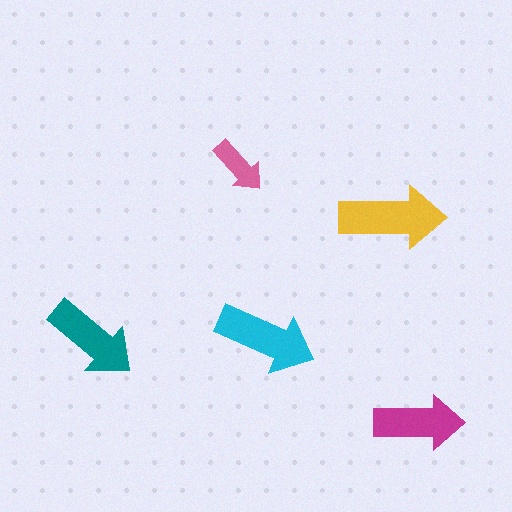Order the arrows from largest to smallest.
the yellow one, the cyan one, the teal one, the magenta one, the pink one.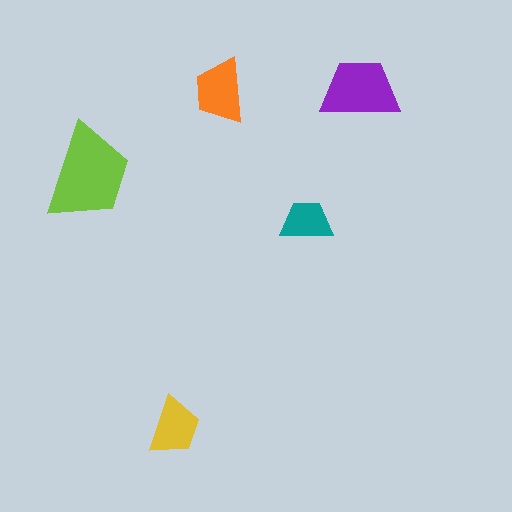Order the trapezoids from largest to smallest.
the lime one, the purple one, the orange one, the yellow one, the teal one.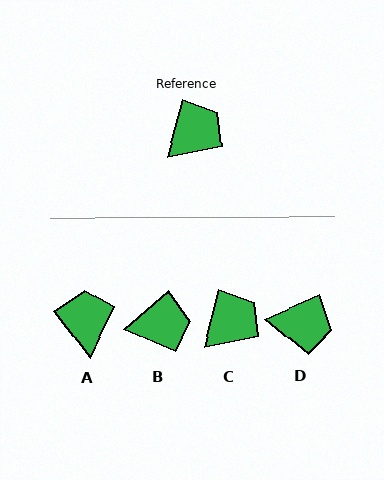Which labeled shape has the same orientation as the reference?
C.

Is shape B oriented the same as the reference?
No, it is off by about 34 degrees.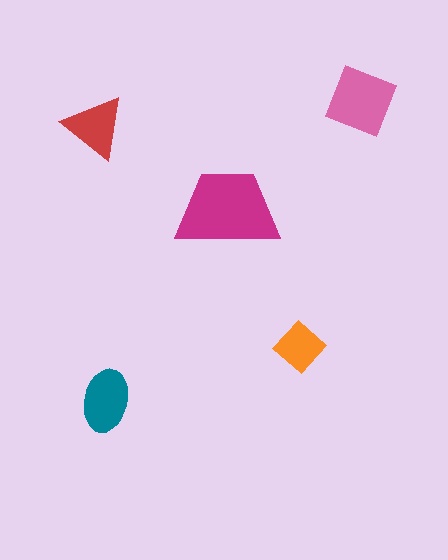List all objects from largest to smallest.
The magenta trapezoid, the pink square, the teal ellipse, the red triangle, the orange diamond.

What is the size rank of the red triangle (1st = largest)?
4th.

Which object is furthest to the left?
The red triangle is leftmost.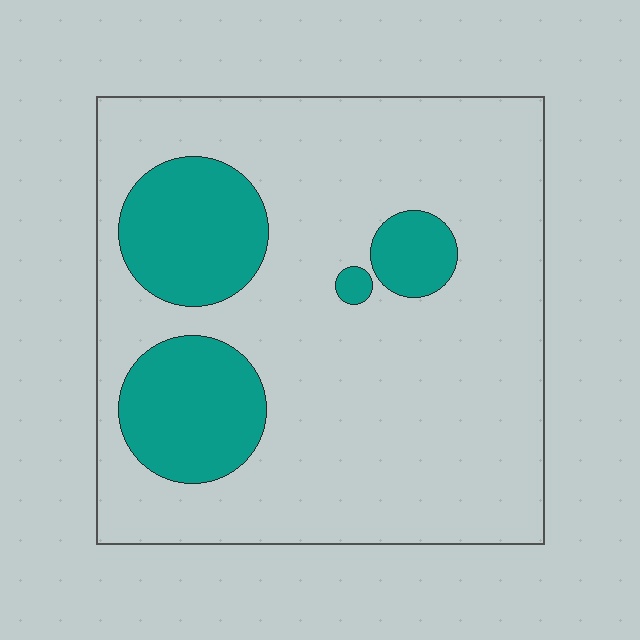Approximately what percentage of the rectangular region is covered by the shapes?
Approximately 20%.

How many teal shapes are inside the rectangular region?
4.